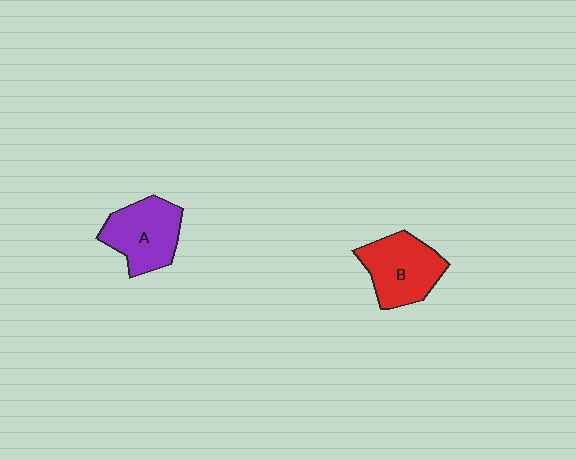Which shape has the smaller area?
Shape A (purple).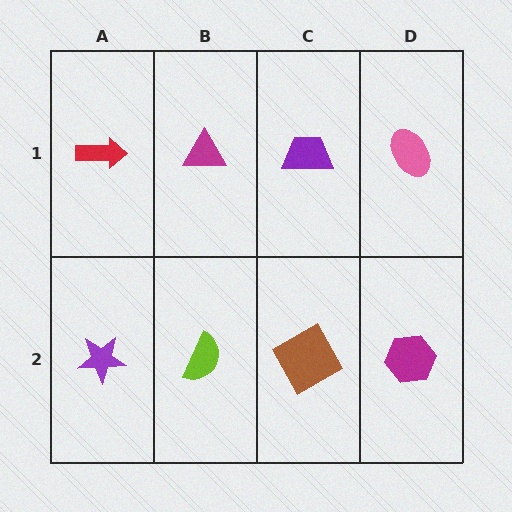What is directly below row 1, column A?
A purple star.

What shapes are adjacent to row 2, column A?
A red arrow (row 1, column A), a lime semicircle (row 2, column B).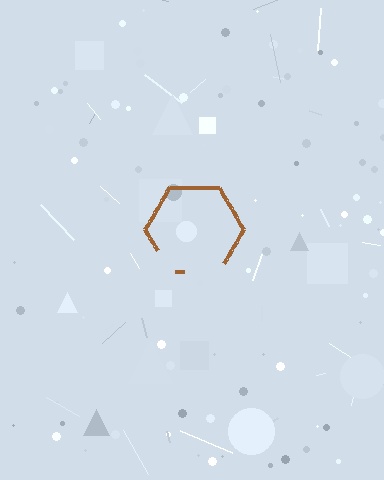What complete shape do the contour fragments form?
The contour fragments form a hexagon.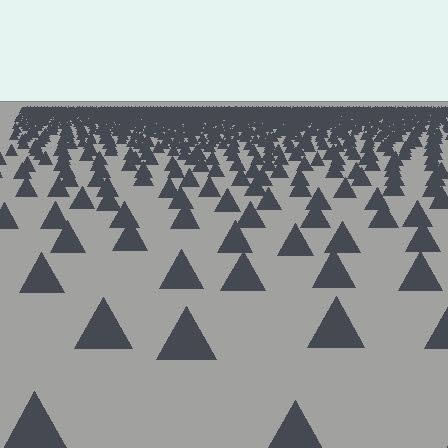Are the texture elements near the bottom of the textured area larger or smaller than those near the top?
Larger. Near the bottom, elements are closer to the viewer and appear at a bigger on-screen size.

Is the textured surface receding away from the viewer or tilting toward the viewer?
The surface is receding away from the viewer. Texture elements get smaller and denser toward the top.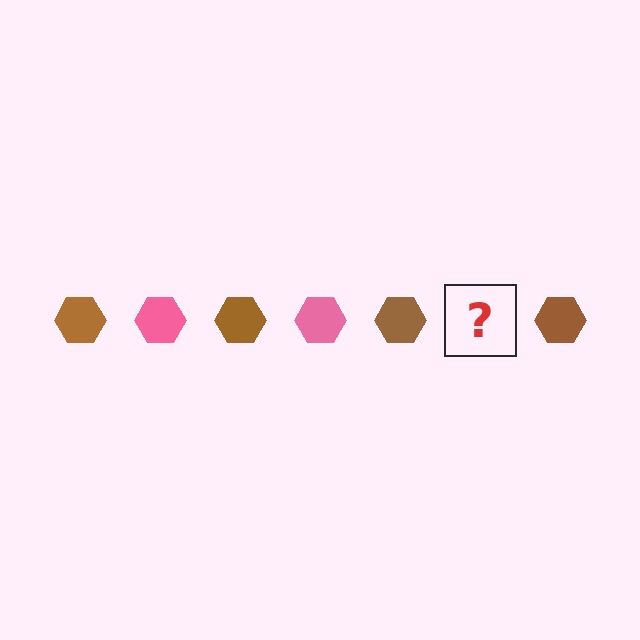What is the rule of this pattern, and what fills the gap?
The rule is that the pattern cycles through brown, pink hexagons. The gap should be filled with a pink hexagon.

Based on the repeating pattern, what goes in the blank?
The blank should be a pink hexagon.